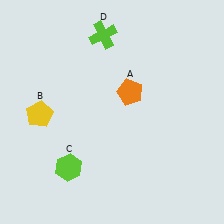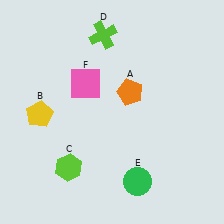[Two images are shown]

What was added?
A green circle (E), a pink square (F) were added in Image 2.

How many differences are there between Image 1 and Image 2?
There are 2 differences between the two images.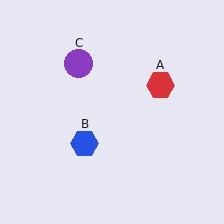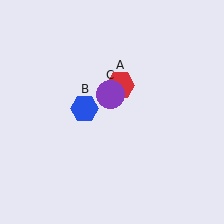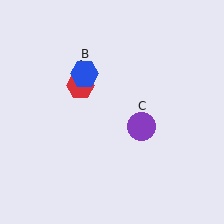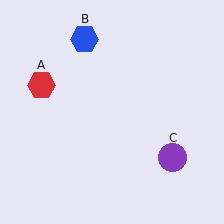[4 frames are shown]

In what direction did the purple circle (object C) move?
The purple circle (object C) moved down and to the right.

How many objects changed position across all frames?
3 objects changed position: red hexagon (object A), blue hexagon (object B), purple circle (object C).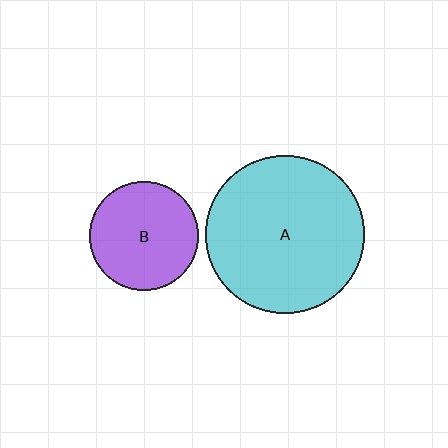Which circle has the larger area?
Circle A (cyan).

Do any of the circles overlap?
No, none of the circles overlap.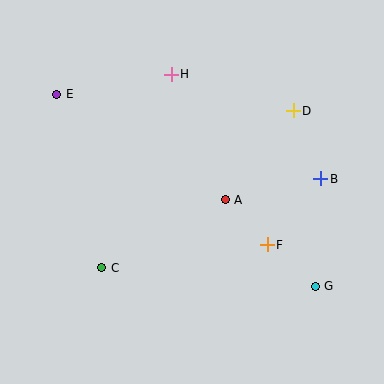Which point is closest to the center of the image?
Point A at (225, 200) is closest to the center.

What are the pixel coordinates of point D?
Point D is at (293, 111).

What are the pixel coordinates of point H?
Point H is at (171, 74).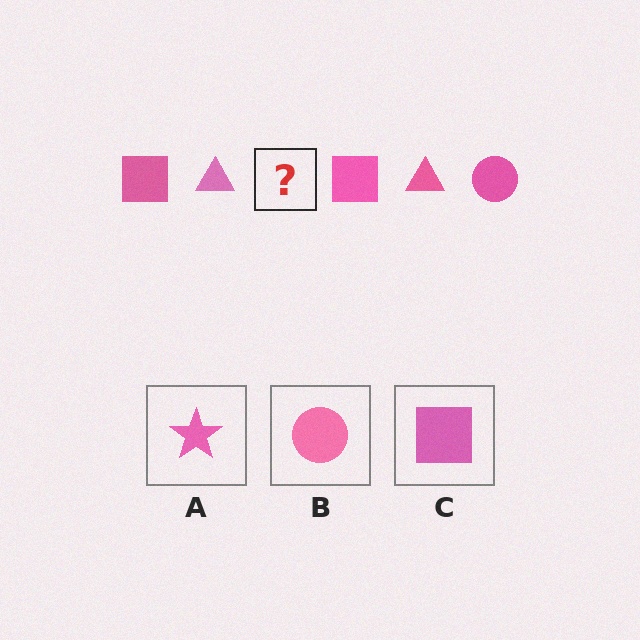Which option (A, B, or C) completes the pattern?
B.